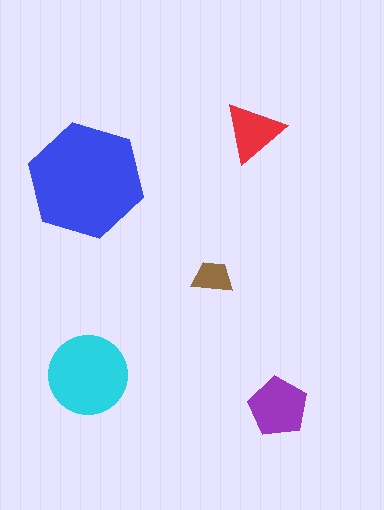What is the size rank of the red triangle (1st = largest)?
4th.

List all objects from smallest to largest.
The brown trapezoid, the red triangle, the purple pentagon, the cyan circle, the blue hexagon.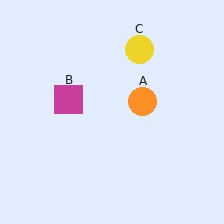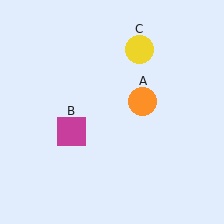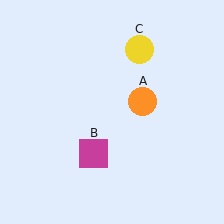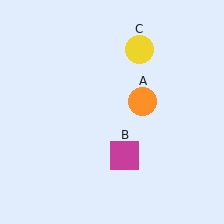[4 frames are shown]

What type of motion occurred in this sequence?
The magenta square (object B) rotated counterclockwise around the center of the scene.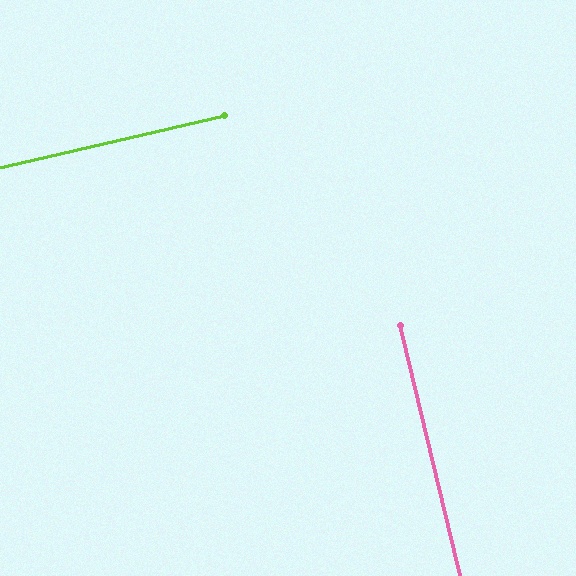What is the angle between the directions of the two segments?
Approximately 89 degrees.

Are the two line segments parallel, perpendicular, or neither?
Perpendicular — they meet at approximately 89°.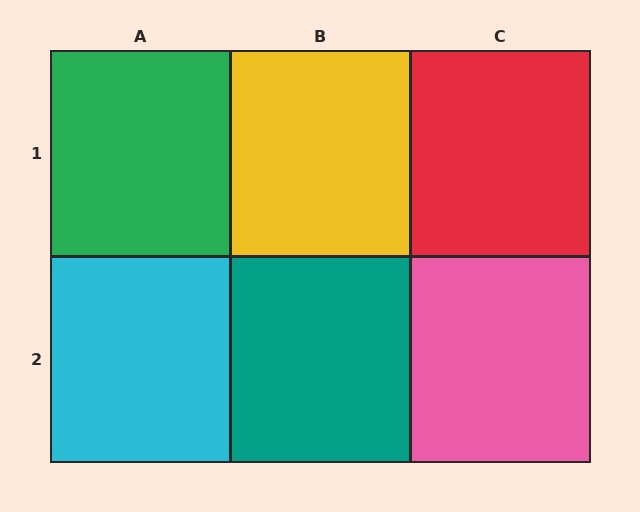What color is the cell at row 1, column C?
Red.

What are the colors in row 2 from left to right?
Cyan, teal, pink.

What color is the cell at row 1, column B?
Yellow.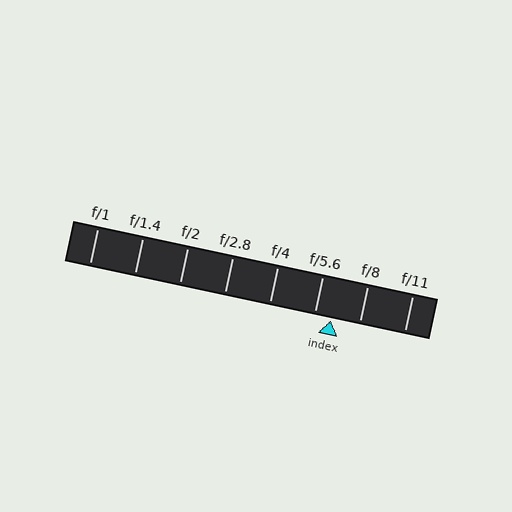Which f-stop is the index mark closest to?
The index mark is closest to f/5.6.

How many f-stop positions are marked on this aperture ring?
There are 8 f-stop positions marked.